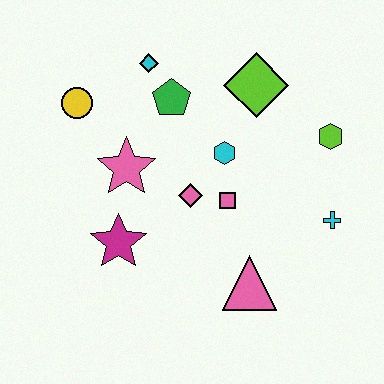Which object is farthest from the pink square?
The yellow circle is farthest from the pink square.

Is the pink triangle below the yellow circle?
Yes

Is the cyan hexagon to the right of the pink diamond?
Yes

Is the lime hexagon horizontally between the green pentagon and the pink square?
No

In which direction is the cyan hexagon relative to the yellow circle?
The cyan hexagon is to the right of the yellow circle.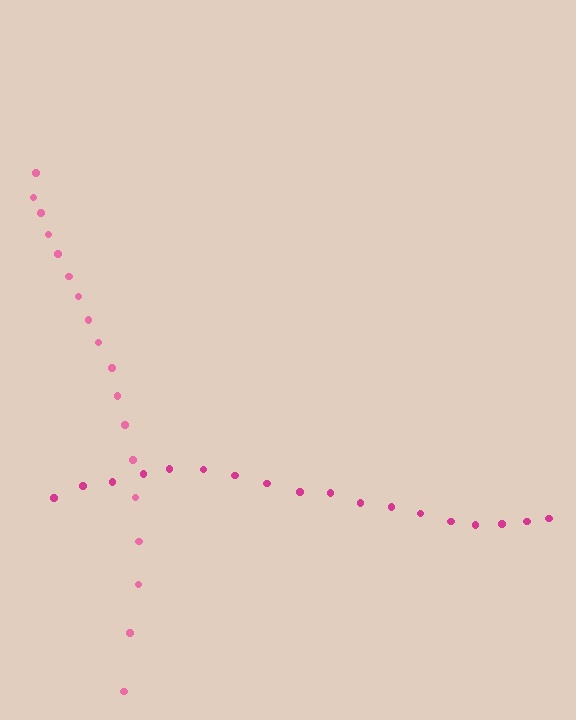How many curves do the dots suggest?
There are 2 distinct paths.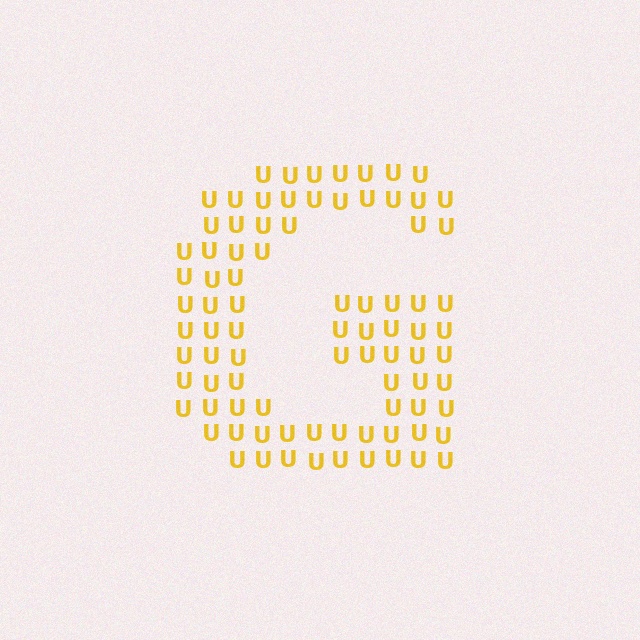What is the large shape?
The large shape is the letter G.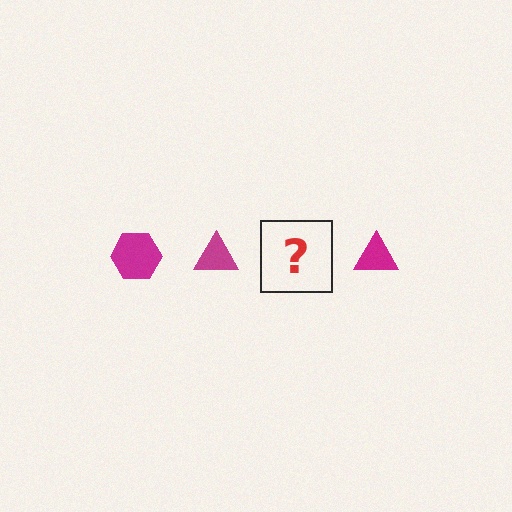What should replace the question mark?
The question mark should be replaced with a magenta hexagon.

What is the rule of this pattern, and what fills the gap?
The rule is that the pattern cycles through hexagon, triangle shapes in magenta. The gap should be filled with a magenta hexagon.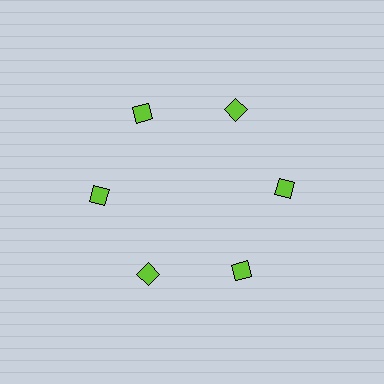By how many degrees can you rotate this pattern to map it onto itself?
The pattern maps onto itself every 60 degrees of rotation.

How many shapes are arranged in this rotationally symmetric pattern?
There are 6 shapes, arranged in 6 groups of 1.